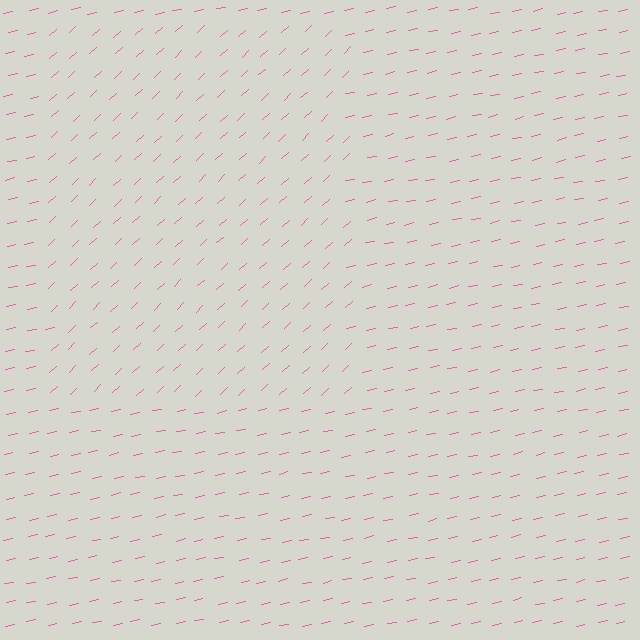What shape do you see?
I see a rectangle.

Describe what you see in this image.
The image is filled with small pink line segments. A rectangle region in the image has lines oriented differently from the surrounding lines, creating a visible texture boundary.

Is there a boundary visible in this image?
Yes, there is a texture boundary formed by a change in line orientation.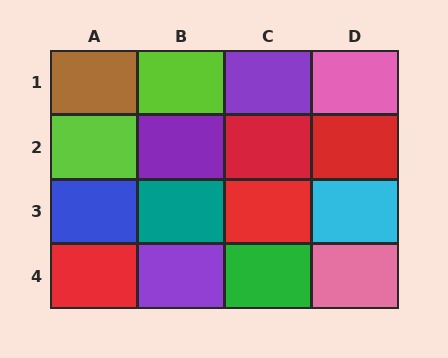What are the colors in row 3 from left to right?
Blue, teal, red, cyan.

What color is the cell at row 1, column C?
Purple.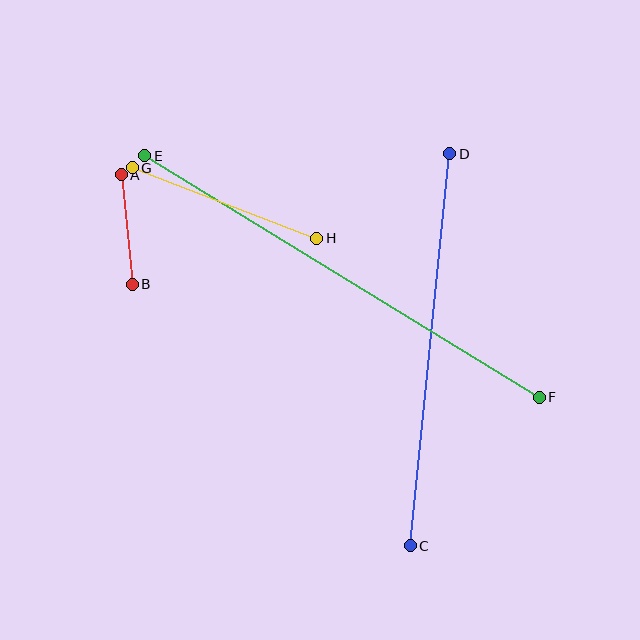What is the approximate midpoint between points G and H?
The midpoint is at approximately (224, 203) pixels.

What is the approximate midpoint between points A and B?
The midpoint is at approximately (127, 230) pixels.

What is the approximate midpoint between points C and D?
The midpoint is at approximately (430, 350) pixels.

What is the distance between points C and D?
The distance is approximately 394 pixels.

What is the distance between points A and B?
The distance is approximately 110 pixels.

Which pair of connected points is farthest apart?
Points E and F are farthest apart.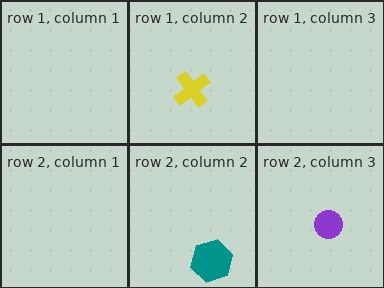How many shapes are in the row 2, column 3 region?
1.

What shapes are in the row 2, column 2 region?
The teal hexagon.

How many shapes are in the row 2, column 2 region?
1.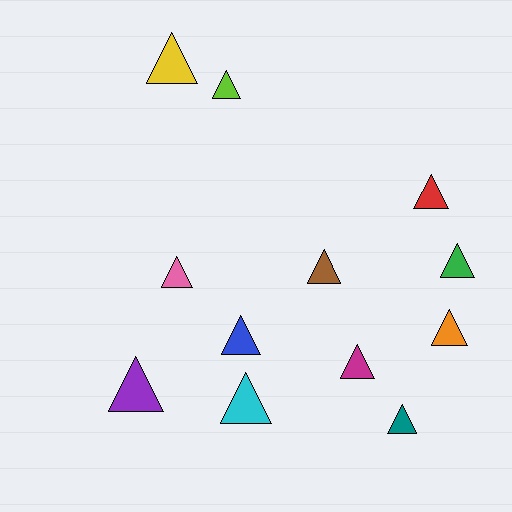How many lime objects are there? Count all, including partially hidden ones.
There is 1 lime object.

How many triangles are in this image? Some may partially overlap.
There are 12 triangles.